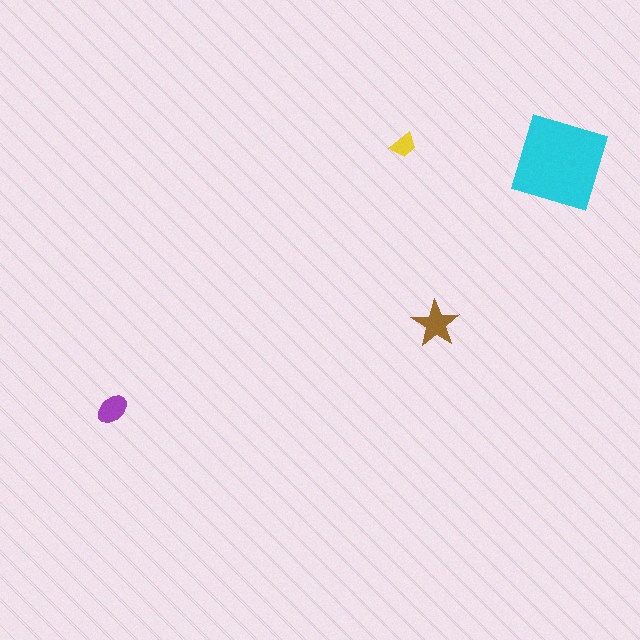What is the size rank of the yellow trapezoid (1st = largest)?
4th.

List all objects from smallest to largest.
The yellow trapezoid, the purple ellipse, the brown star, the cyan diamond.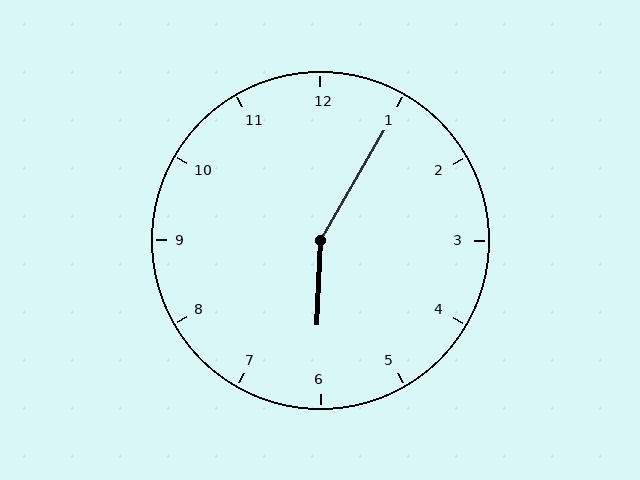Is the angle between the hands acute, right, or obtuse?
It is obtuse.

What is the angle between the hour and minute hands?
Approximately 152 degrees.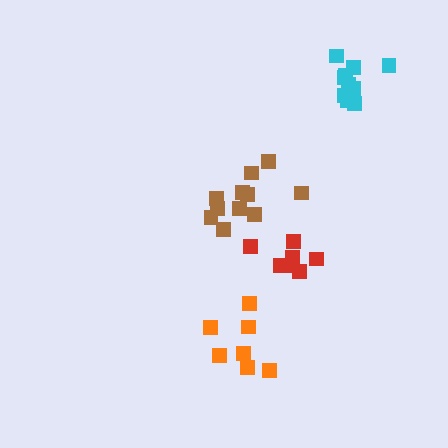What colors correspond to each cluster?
The clusters are colored: red, orange, brown, cyan.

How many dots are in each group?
Group 1: 8 dots, Group 2: 7 dots, Group 3: 11 dots, Group 4: 10 dots (36 total).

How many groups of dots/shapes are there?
There are 4 groups.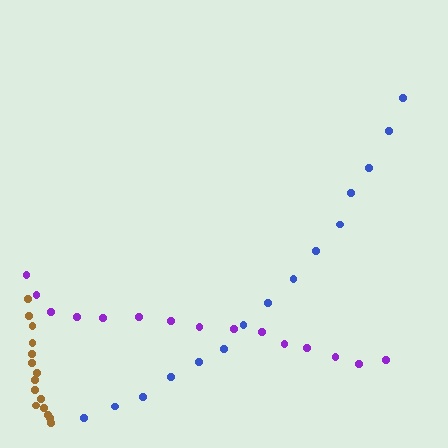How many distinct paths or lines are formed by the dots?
There are 3 distinct paths.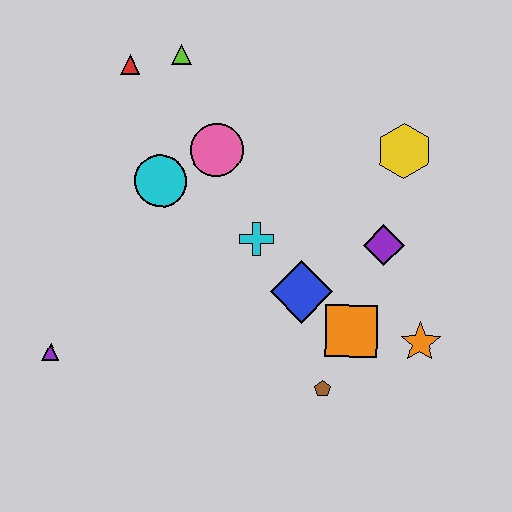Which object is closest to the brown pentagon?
The orange square is closest to the brown pentagon.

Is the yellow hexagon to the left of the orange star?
Yes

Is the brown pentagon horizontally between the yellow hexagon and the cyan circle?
Yes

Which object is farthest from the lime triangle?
The orange star is farthest from the lime triangle.